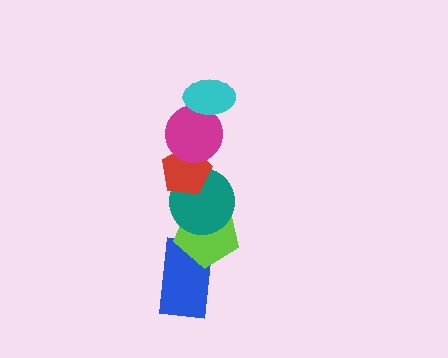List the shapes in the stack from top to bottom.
From top to bottom: the cyan ellipse, the magenta circle, the red pentagon, the teal circle, the lime pentagon, the blue rectangle.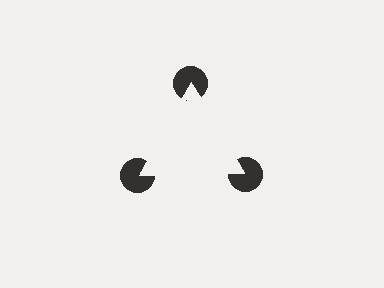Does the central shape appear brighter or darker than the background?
It typically appears slightly brighter than the background, even though no actual brightness change is drawn.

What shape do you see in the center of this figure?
An illusory triangle — its edges are inferred from the aligned wedge cuts in the pac-man discs, not physically drawn.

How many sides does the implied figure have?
3 sides.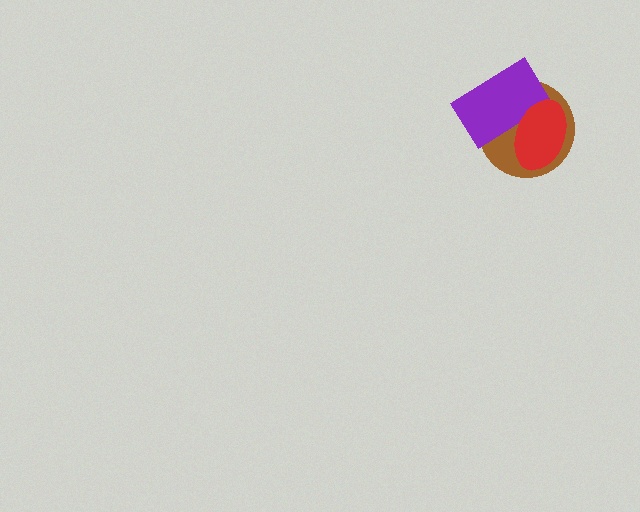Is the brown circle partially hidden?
Yes, it is partially covered by another shape.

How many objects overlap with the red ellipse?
2 objects overlap with the red ellipse.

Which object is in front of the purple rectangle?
The red ellipse is in front of the purple rectangle.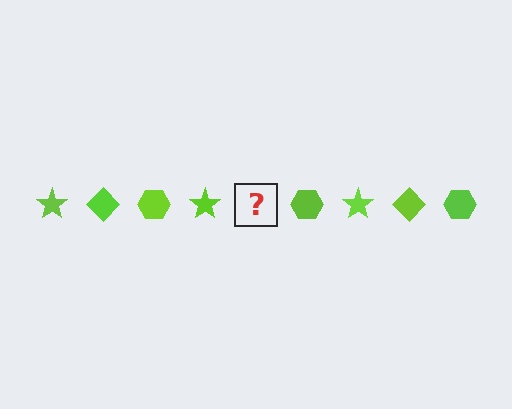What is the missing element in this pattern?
The missing element is a lime diamond.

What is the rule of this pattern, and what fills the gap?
The rule is that the pattern cycles through star, diamond, hexagon shapes in lime. The gap should be filled with a lime diamond.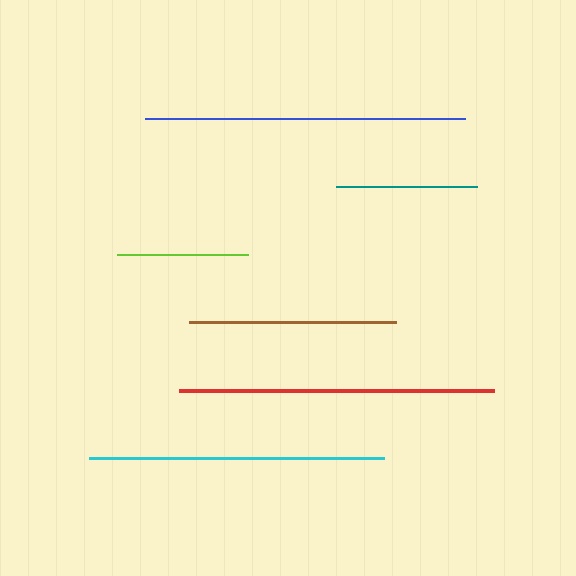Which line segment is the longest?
The blue line is the longest at approximately 320 pixels.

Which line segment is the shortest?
The lime line is the shortest at approximately 132 pixels.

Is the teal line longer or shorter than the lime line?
The teal line is longer than the lime line.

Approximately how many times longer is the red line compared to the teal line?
The red line is approximately 2.2 times the length of the teal line.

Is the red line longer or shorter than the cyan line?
The red line is longer than the cyan line.